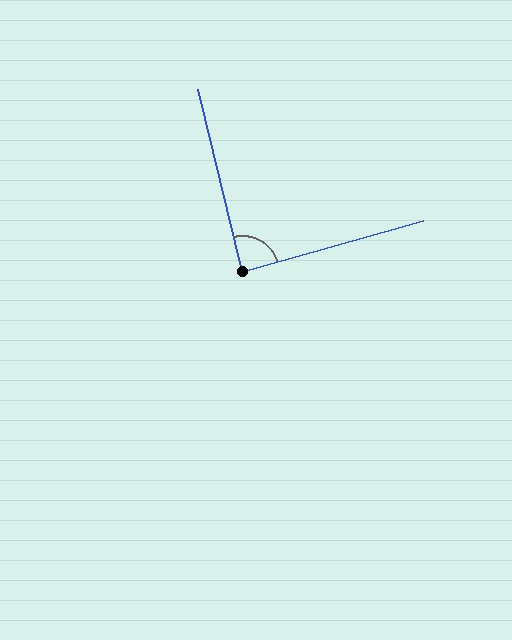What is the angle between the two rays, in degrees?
Approximately 88 degrees.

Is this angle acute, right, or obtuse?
It is approximately a right angle.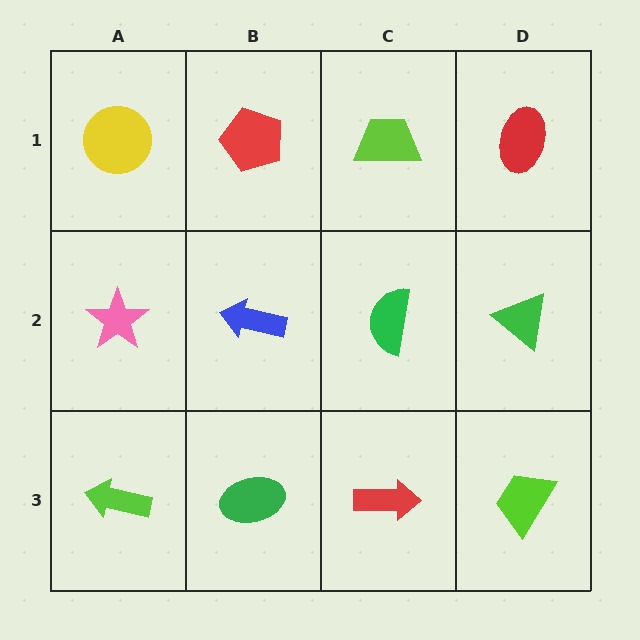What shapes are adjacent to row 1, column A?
A pink star (row 2, column A), a red pentagon (row 1, column B).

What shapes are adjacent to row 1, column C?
A green semicircle (row 2, column C), a red pentagon (row 1, column B), a red ellipse (row 1, column D).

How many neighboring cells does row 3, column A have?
2.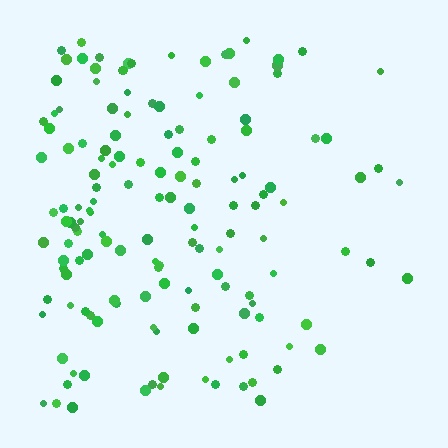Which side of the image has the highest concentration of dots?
The left.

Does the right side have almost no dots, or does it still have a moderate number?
Still a moderate number, just noticeably fewer than the left.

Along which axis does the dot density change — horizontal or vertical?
Horizontal.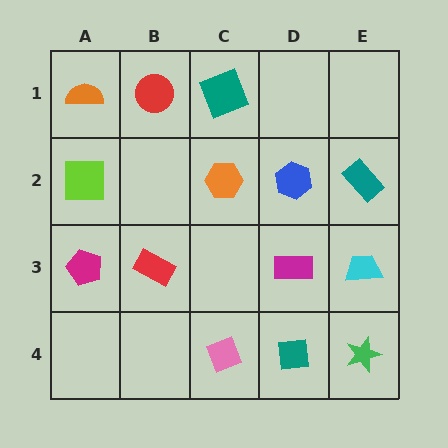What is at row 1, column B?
A red circle.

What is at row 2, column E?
A teal rectangle.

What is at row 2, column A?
A lime square.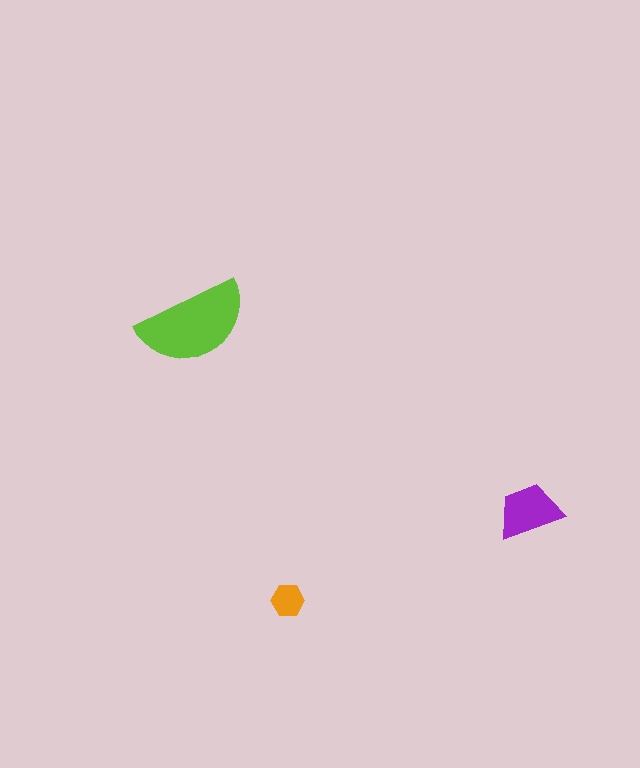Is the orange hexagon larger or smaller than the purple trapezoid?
Smaller.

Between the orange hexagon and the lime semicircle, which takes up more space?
The lime semicircle.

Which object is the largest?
The lime semicircle.